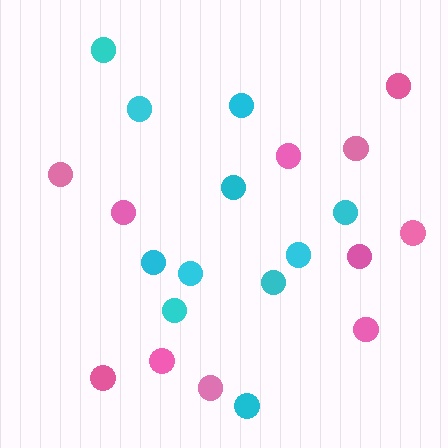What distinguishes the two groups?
There are 2 groups: one group of pink circles (11) and one group of cyan circles (11).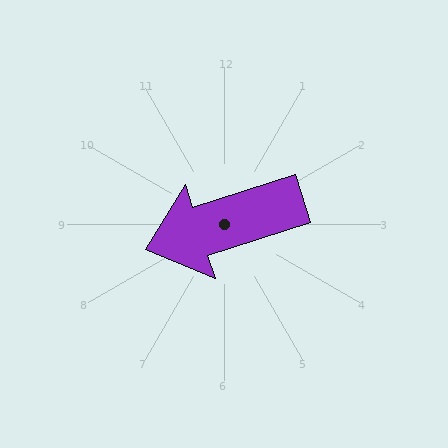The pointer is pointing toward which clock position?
Roughly 8 o'clock.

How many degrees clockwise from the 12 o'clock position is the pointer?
Approximately 252 degrees.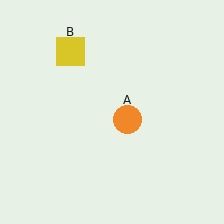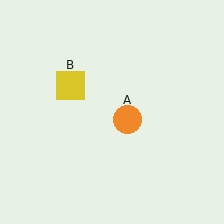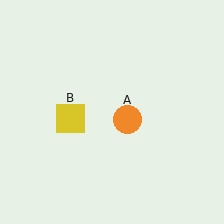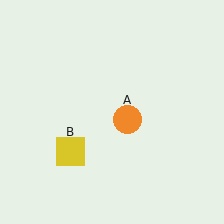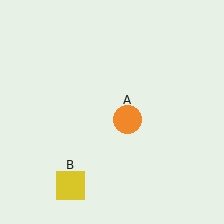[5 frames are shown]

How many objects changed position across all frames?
1 object changed position: yellow square (object B).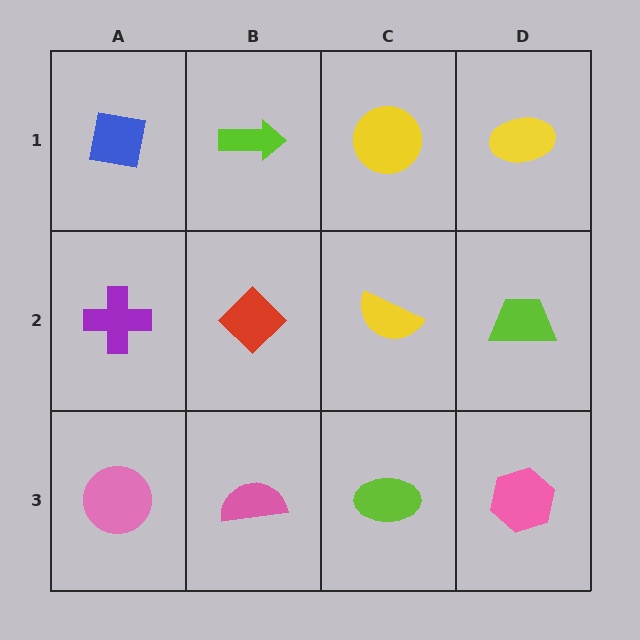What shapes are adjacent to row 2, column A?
A blue square (row 1, column A), a pink circle (row 3, column A), a red diamond (row 2, column B).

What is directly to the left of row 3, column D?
A lime ellipse.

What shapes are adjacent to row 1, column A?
A purple cross (row 2, column A), a lime arrow (row 1, column B).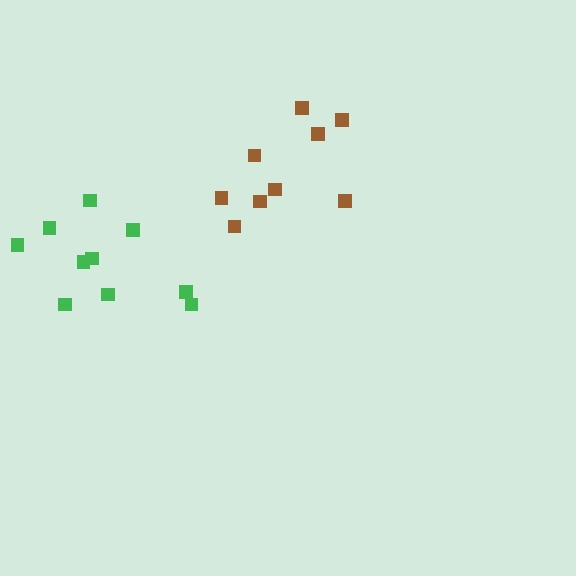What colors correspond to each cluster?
The clusters are colored: green, brown.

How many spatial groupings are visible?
There are 2 spatial groupings.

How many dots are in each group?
Group 1: 10 dots, Group 2: 9 dots (19 total).